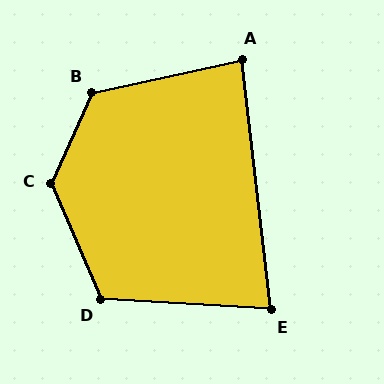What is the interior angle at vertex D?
Approximately 116 degrees (obtuse).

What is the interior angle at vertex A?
Approximately 84 degrees (acute).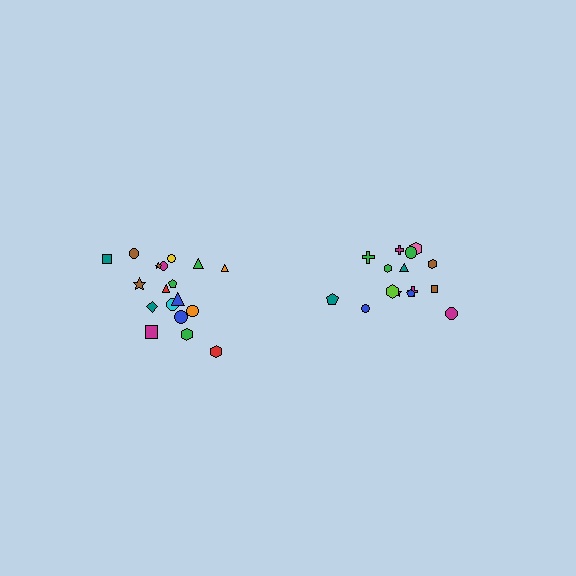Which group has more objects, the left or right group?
The left group.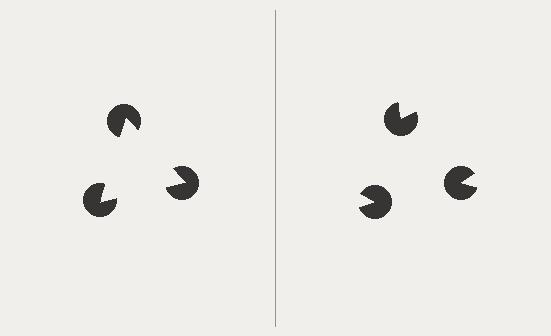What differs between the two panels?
The pac-man discs are positioned identically on both sides; only the wedge orientations differ. On the left they align to a triangle; on the right they are misaligned.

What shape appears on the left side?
An illusory triangle.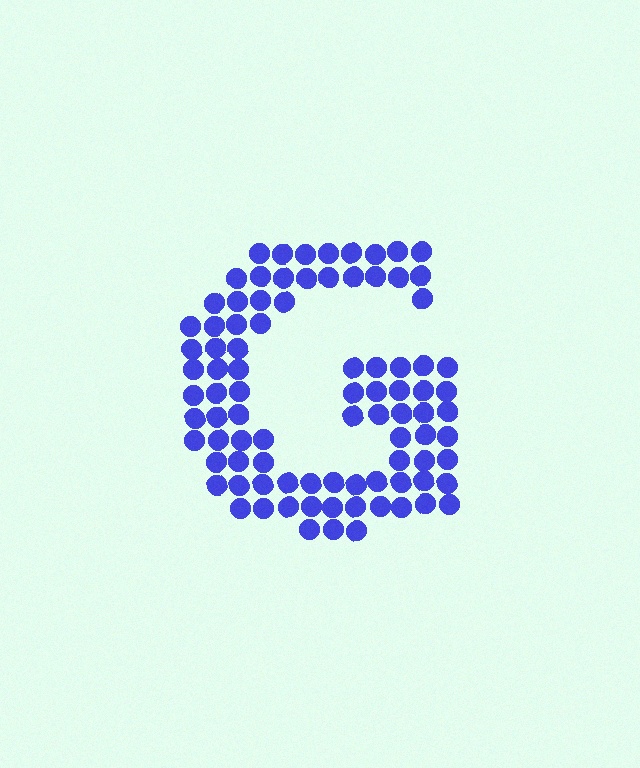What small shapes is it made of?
It is made of small circles.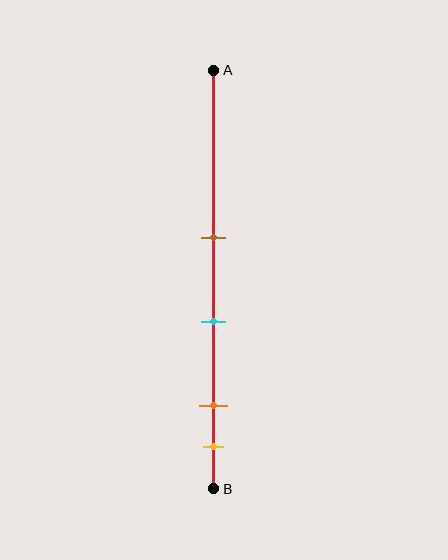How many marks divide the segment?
There are 4 marks dividing the segment.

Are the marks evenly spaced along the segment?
No, the marks are not evenly spaced.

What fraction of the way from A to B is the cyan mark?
The cyan mark is approximately 60% (0.6) of the way from A to B.